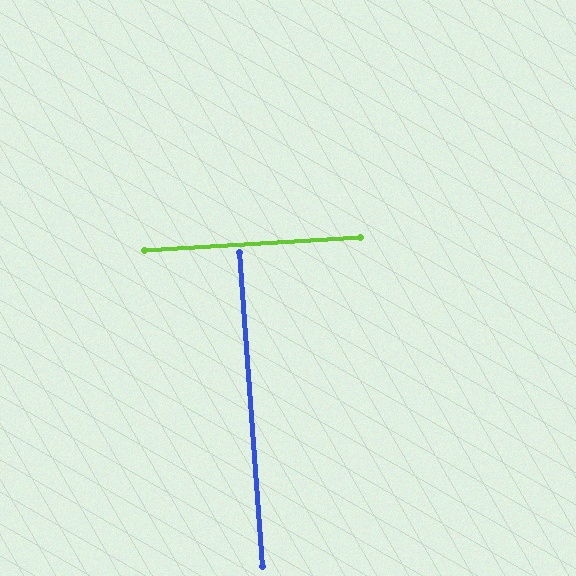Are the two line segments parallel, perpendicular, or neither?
Perpendicular — they meet at approximately 89°.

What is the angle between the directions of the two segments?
Approximately 89 degrees.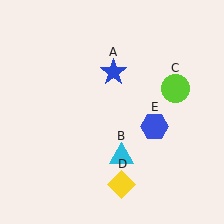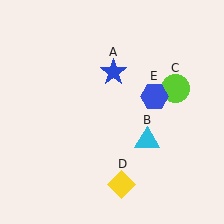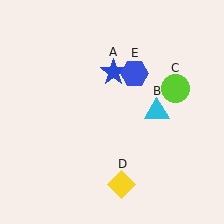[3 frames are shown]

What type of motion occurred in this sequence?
The cyan triangle (object B), blue hexagon (object E) rotated counterclockwise around the center of the scene.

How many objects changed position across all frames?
2 objects changed position: cyan triangle (object B), blue hexagon (object E).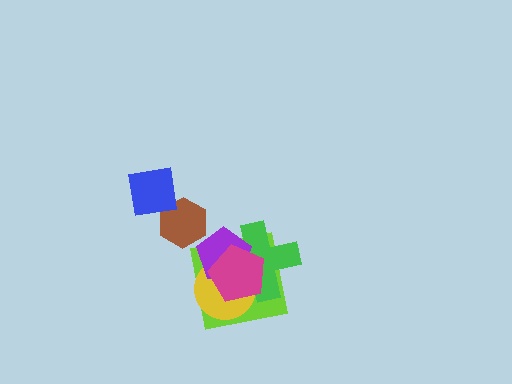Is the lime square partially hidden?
Yes, it is partially covered by another shape.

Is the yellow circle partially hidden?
Yes, it is partially covered by another shape.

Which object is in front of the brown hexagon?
The blue square is in front of the brown hexagon.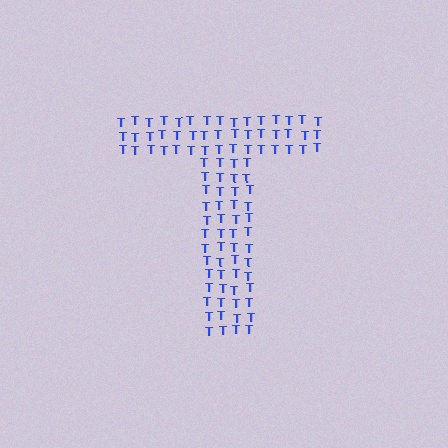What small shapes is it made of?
It is made of small letter T's.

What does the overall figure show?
The overall figure shows the letter T.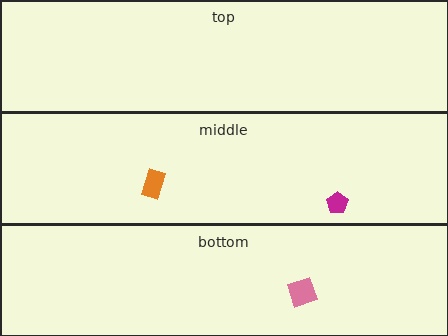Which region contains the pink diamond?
The bottom region.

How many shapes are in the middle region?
2.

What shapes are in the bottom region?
The pink diamond.